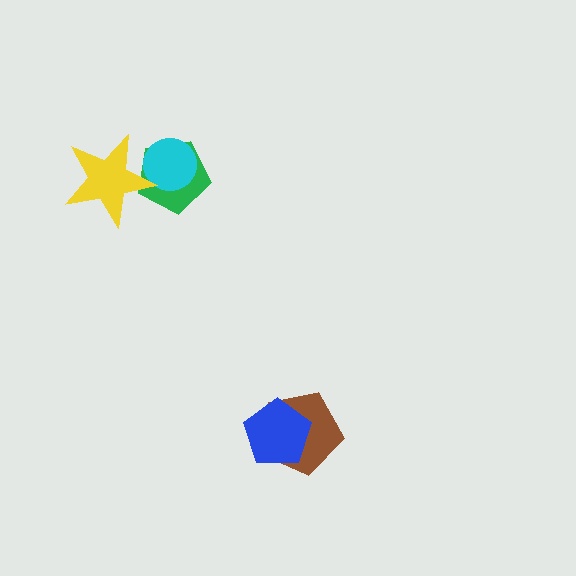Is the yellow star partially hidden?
No, no other shape covers it.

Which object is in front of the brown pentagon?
The blue pentagon is in front of the brown pentagon.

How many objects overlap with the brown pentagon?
1 object overlaps with the brown pentagon.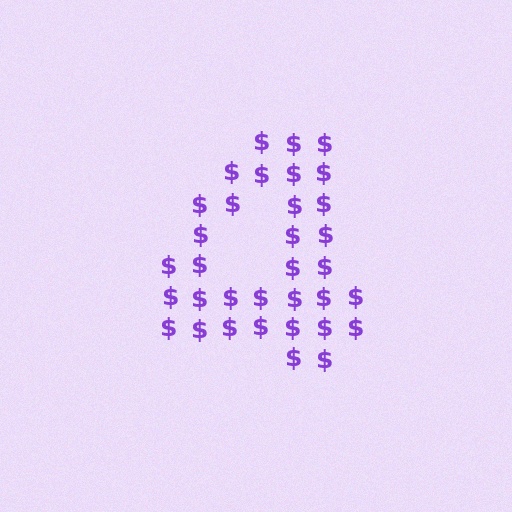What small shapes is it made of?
It is made of small dollar signs.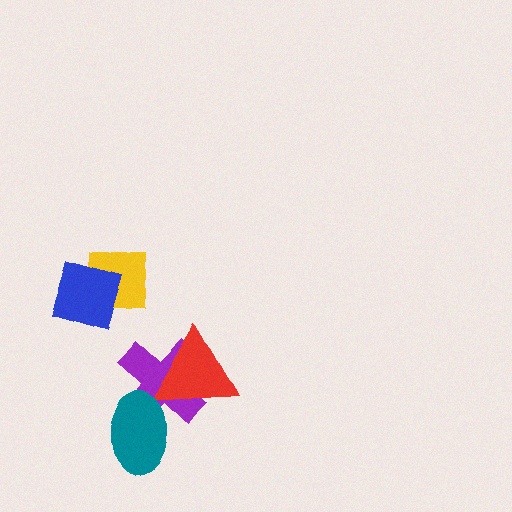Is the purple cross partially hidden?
Yes, it is partially covered by another shape.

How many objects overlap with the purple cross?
2 objects overlap with the purple cross.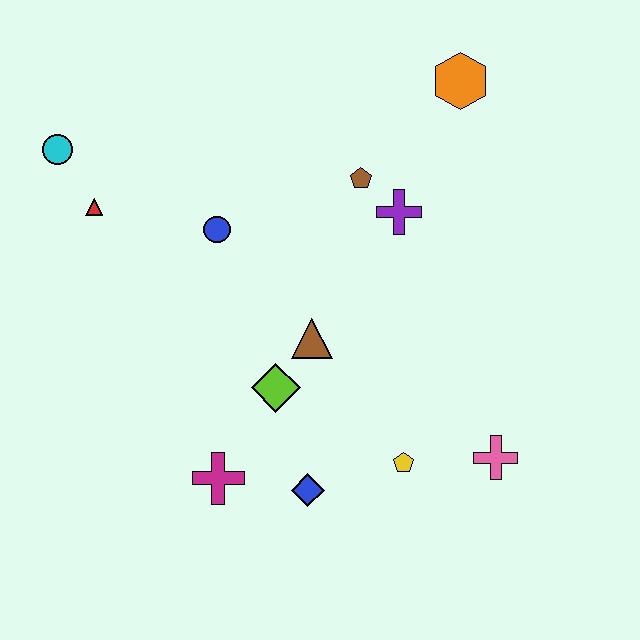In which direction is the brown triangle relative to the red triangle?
The brown triangle is to the right of the red triangle.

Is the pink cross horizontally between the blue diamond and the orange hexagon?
No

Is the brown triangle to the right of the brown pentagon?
No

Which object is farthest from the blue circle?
The pink cross is farthest from the blue circle.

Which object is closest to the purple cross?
The brown pentagon is closest to the purple cross.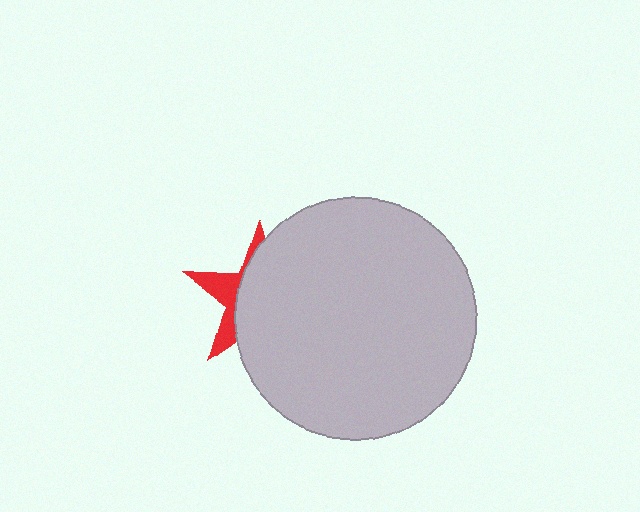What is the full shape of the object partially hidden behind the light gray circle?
The partially hidden object is a red star.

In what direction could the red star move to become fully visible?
The red star could move left. That would shift it out from behind the light gray circle entirely.